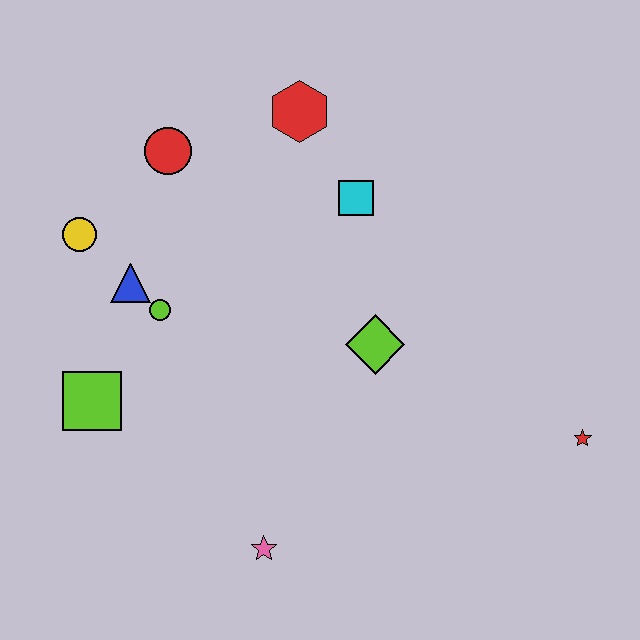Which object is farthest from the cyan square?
The pink star is farthest from the cyan square.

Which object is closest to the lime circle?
The blue triangle is closest to the lime circle.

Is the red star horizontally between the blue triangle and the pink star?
No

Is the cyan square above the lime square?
Yes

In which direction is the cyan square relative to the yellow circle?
The cyan square is to the right of the yellow circle.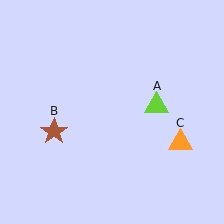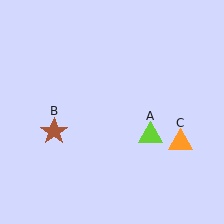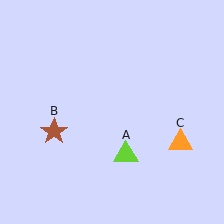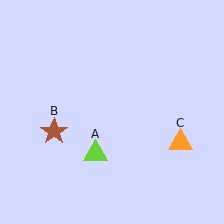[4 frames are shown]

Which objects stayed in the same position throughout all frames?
Brown star (object B) and orange triangle (object C) remained stationary.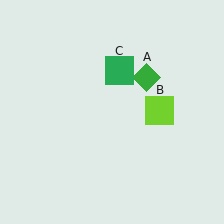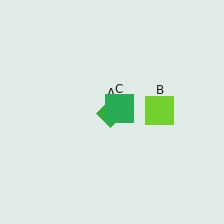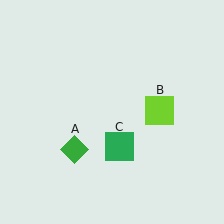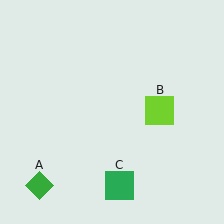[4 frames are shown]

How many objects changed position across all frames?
2 objects changed position: green diamond (object A), green square (object C).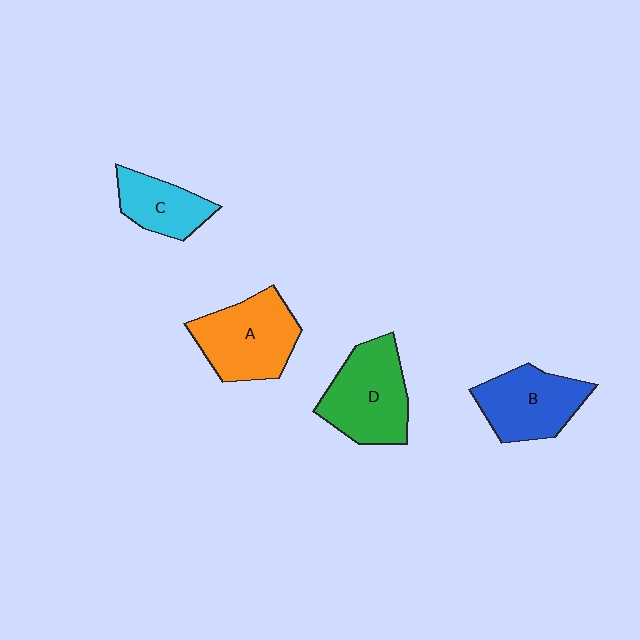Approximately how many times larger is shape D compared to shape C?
Approximately 1.6 times.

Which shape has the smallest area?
Shape C (cyan).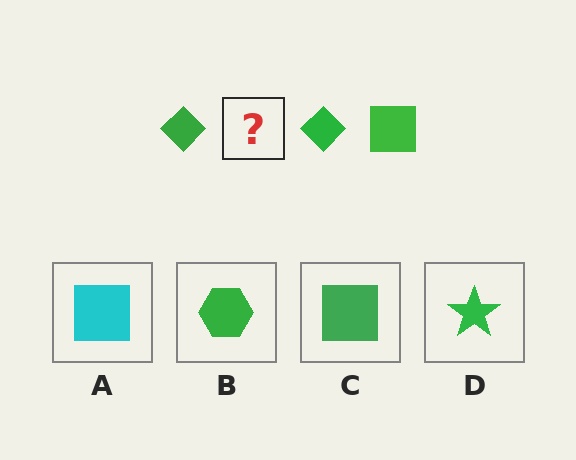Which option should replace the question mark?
Option C.